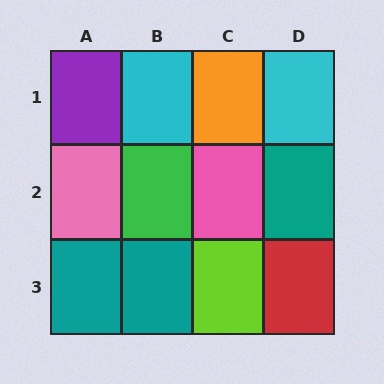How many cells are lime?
1 cell is lime.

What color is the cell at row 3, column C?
Lime.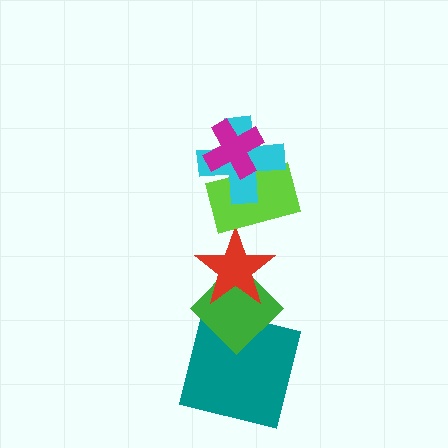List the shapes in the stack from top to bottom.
From top to bottom: the magenta cross, the cyan cross, the lime rectangle, the red star, the green diamond, the teal square.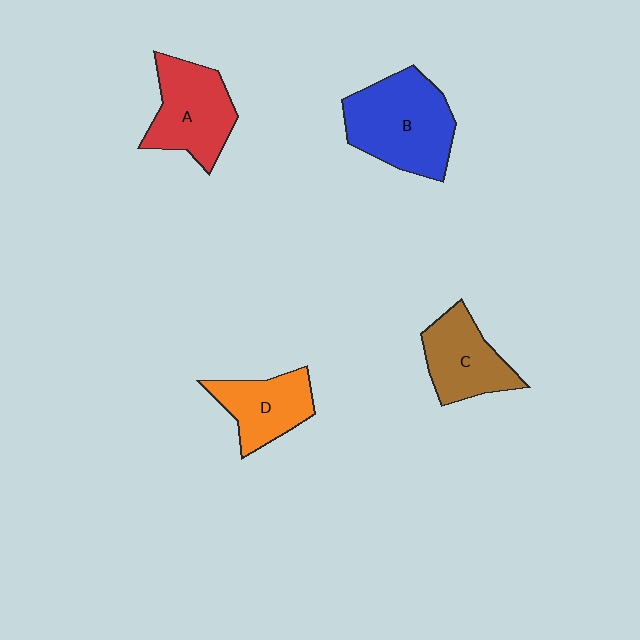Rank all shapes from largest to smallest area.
From largest to smallest: B (blue), A (red), C (brown), D (orange).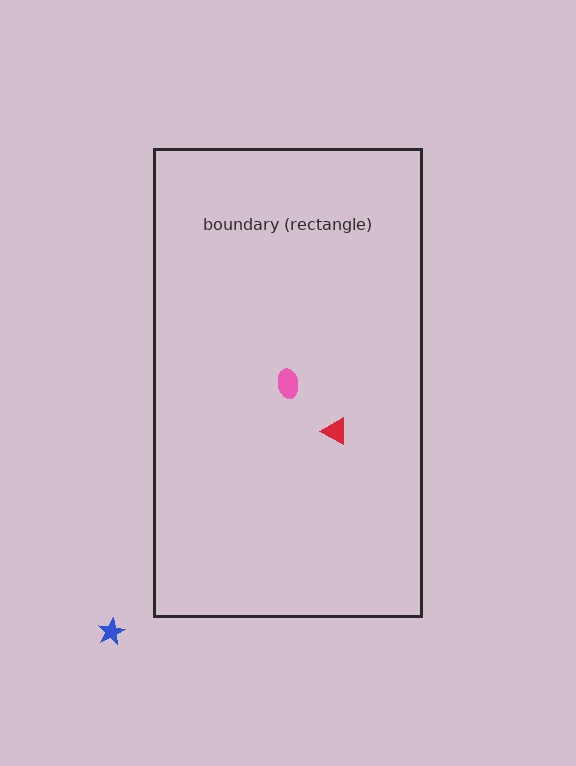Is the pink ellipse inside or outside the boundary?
Inside.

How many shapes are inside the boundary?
2 inside, 1 outside.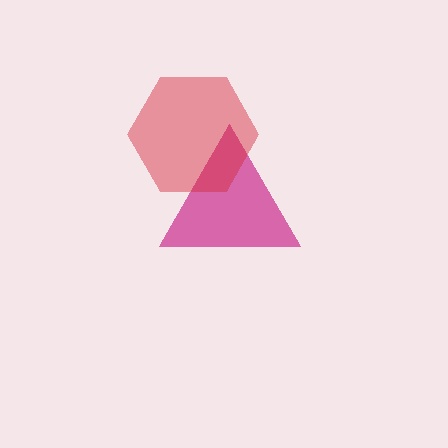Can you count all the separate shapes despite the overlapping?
Yes, there are 2 separate shapes.